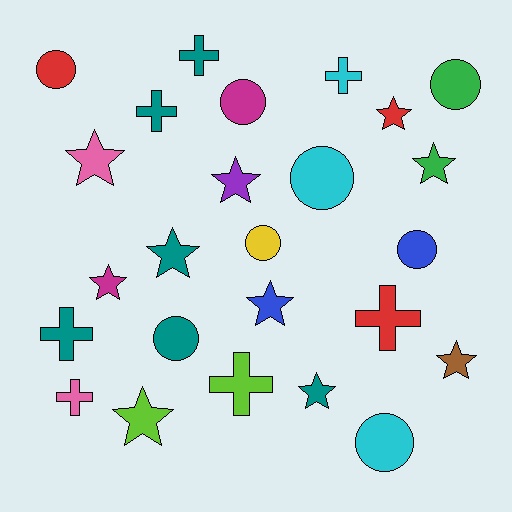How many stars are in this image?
There are 10 stars.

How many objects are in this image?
There are 25 objects.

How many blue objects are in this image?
There are 2 blue objects.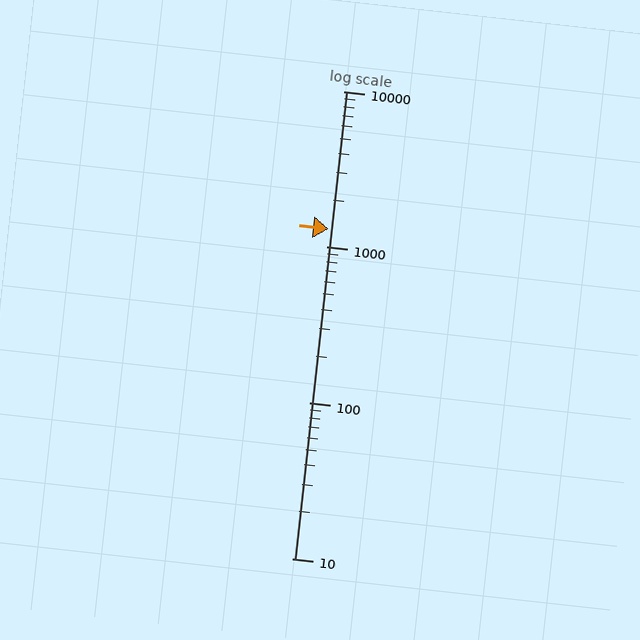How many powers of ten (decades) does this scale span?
The scale spans 3 decades, from 10 to 10000.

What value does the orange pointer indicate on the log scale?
The pointer indicates approximately 1300.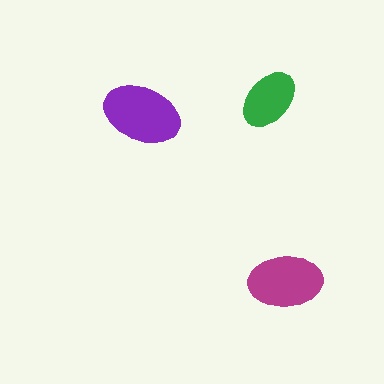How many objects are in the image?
There are 3 objects in the image.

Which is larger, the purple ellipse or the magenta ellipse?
The purple one.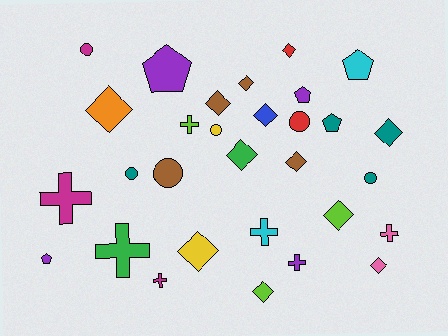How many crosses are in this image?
There are 7 crosses.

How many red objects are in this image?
There are 2 red objects.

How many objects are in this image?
There are 30 objects.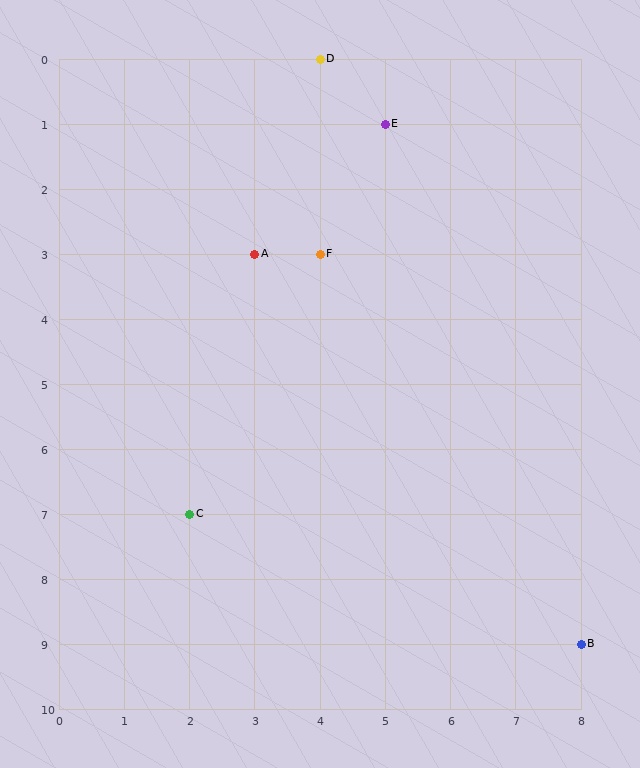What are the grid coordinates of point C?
Point C is at grid coordinates (2, 7).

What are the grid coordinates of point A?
Point A is at grid coordinates (3, 3).